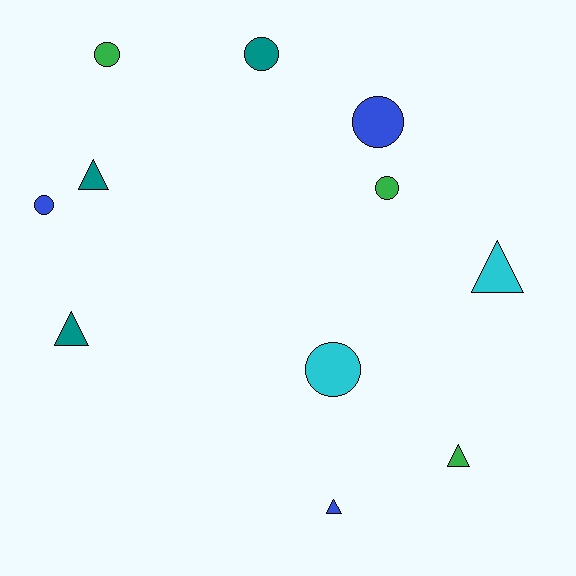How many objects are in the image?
There are 11 objects.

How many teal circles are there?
There is 1 teal circle.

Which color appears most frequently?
Green, with 3 objects.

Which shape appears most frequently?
Circle, with 6 objects.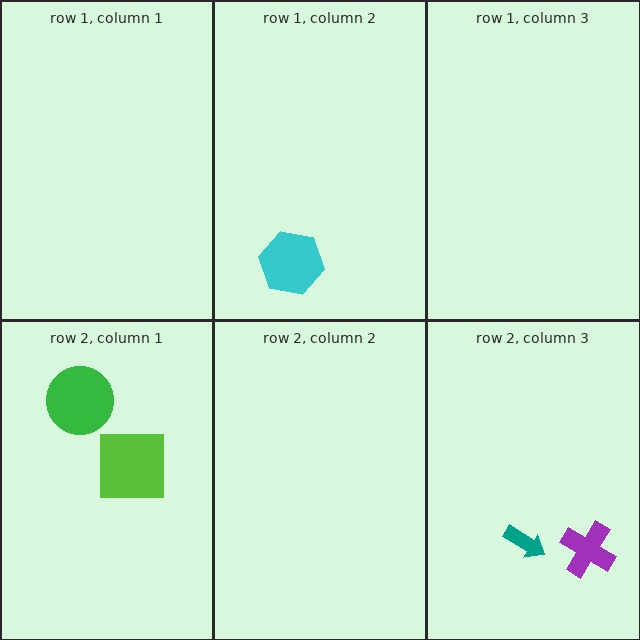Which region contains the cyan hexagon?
The row 1, column 2 region.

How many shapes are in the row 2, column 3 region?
2.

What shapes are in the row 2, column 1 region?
The green circle, the lime square.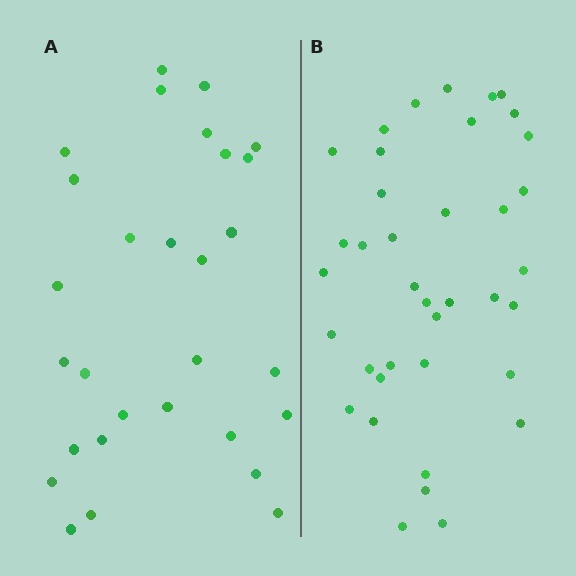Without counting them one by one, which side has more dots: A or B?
Region B (the right region) has more dots.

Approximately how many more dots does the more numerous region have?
Region B has roughly 8 or so more dots than region A.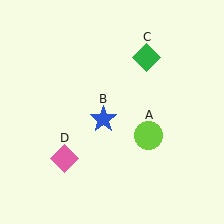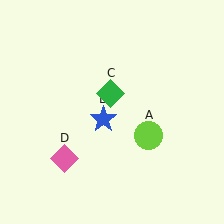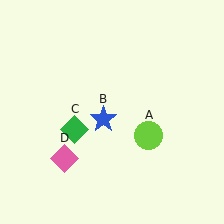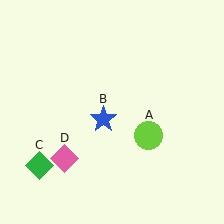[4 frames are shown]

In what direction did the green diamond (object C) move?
The green diamond (object C) moved down and to the left.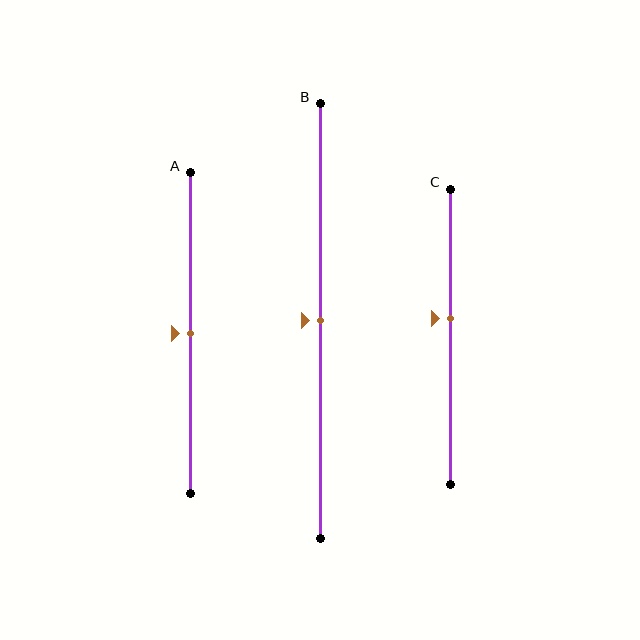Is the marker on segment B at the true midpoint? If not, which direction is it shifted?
Yes, the marker on segment B is at the true midpoint.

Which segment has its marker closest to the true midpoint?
Segment A has its marker closest to the true midpoint.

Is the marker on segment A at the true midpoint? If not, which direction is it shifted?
Yes, the marker on segment A is at the true midpoint.